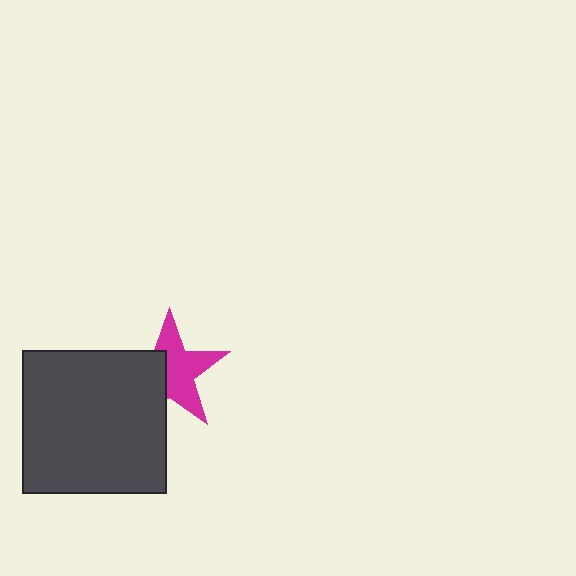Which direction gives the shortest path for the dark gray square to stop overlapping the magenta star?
Moving toward the lower-left gives the shortest separation.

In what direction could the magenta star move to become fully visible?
The magenta star could move toward the upper-right. That would shift it out from behind the dark gray square entirely.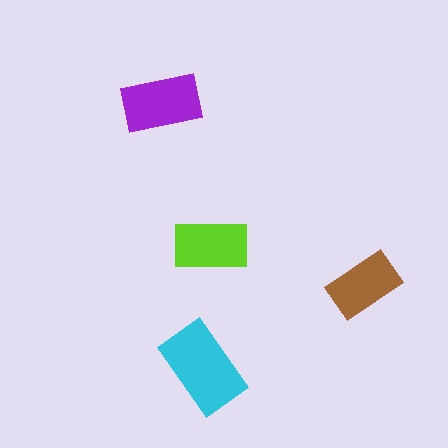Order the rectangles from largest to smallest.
the cyan one, the purple one, the lime one, the brown one.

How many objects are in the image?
There are 4 objects in the image.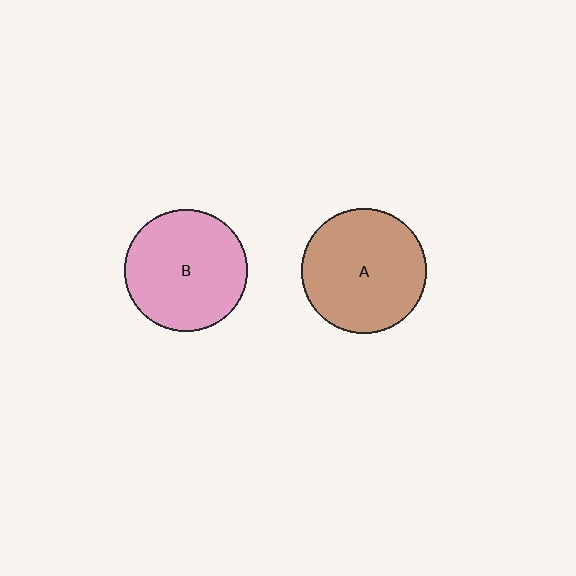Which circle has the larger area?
Circle A (brown).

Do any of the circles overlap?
No, none of the circles overlap.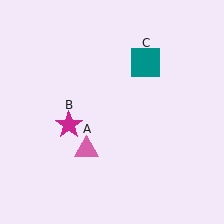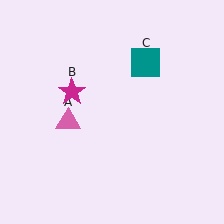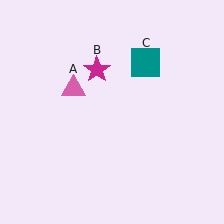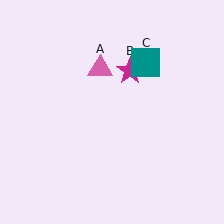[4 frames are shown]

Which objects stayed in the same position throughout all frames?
Teal square (object C) remained stationary.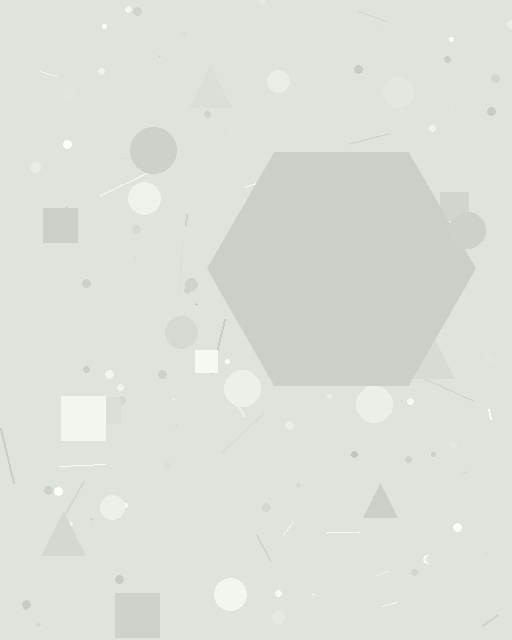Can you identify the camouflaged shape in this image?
The camouflaged shape is a hexagon.